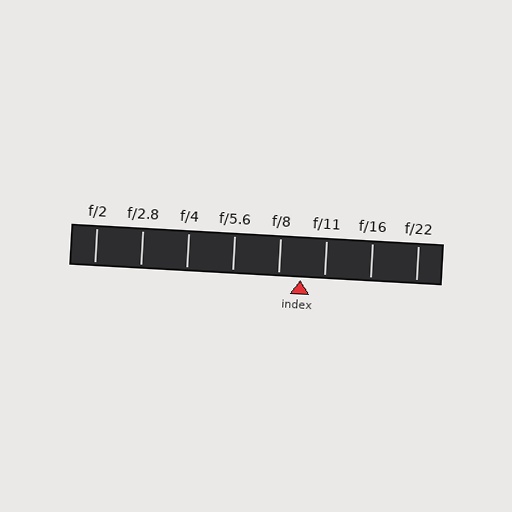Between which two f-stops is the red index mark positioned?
The index mark is between f/8 and f/11.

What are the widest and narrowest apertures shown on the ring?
The widest aperture shown is f/2 and the narrowest is f/22.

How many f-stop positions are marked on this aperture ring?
There are 8 f-stop positions marked.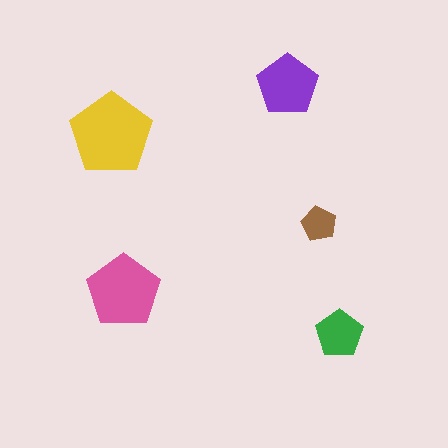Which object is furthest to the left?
The yellow pentagon is leftmost.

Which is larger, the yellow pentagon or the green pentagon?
The yellow one.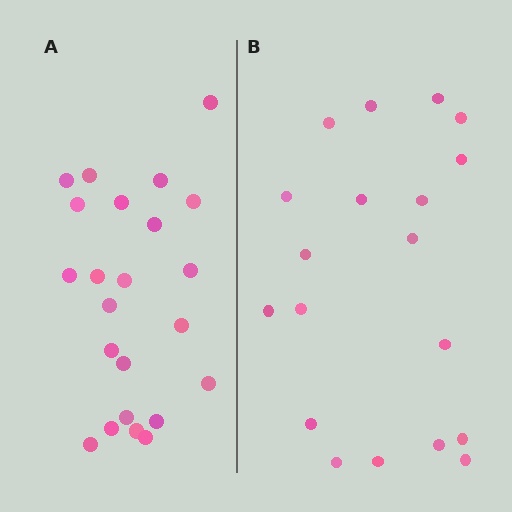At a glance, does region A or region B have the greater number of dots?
Region A (the left region) has more dots.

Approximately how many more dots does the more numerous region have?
Region A has about 4 more dots than region B.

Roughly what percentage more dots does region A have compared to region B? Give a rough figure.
About 20% more.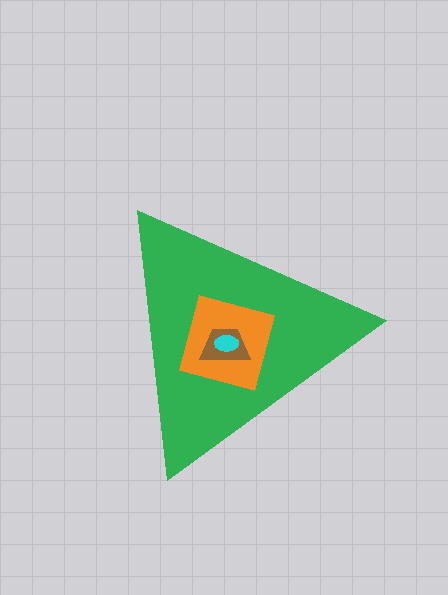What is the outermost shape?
The green triangle.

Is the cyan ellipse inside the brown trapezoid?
Yes.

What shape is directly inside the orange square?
The brown trapezoid.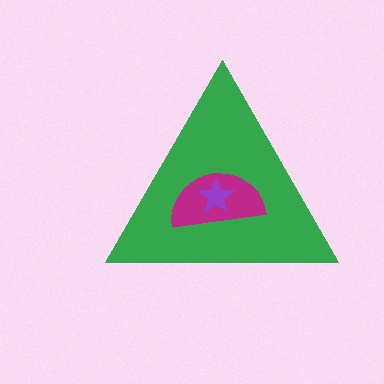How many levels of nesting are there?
3.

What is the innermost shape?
The purple star.